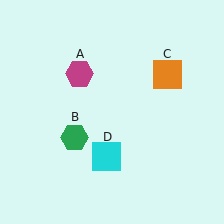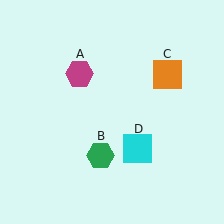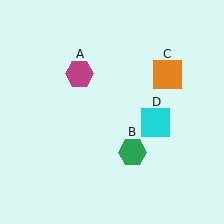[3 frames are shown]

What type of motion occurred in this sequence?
The green hexagon (object B), cyan square (object D) rotated counterclockwise around the center of the scene.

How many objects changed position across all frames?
2 objects changed position: green hexagon (object B), cyan square (object D).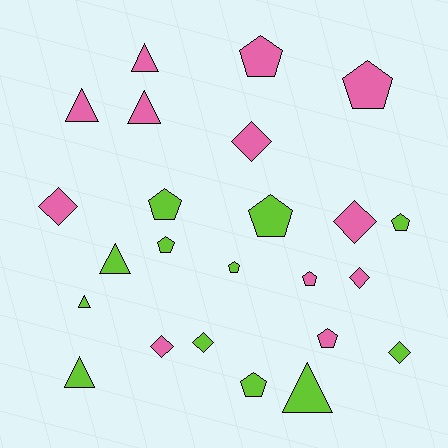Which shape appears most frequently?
Pentagon, with 10 objects.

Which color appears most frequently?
Pink, with 12 objects.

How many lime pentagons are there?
There are 6 lime pentagons.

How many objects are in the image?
There are 24 objects.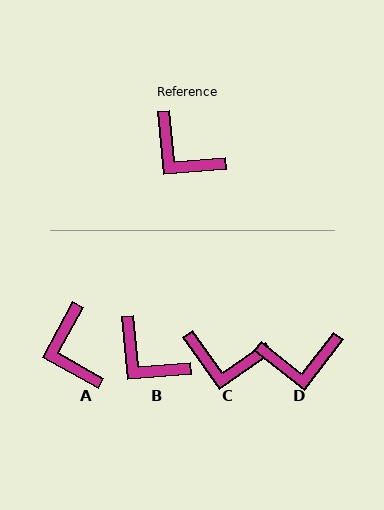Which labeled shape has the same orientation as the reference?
B.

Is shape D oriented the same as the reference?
No, it is off by about 47 degrees.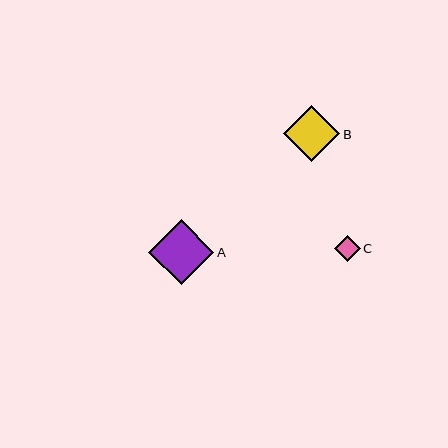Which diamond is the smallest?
Diamond C is the smallest with a size of approximately 26 pixels.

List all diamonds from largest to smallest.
From largest to smallest: A, B, C.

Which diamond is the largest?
Diamond A is the largest with a size of approximately 65 pixels.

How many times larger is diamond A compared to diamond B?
Diamond A is approximately 1.2 times the size of diamond B.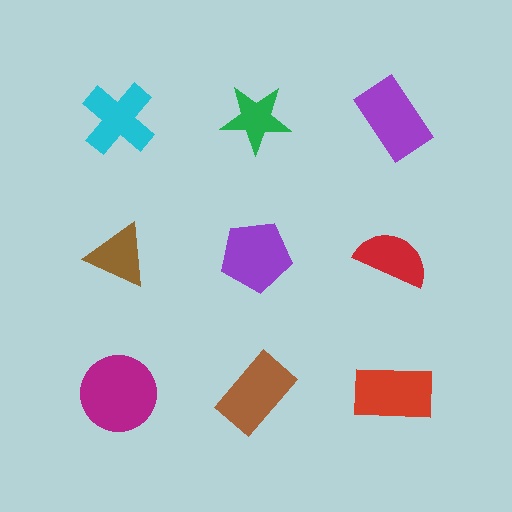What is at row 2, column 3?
A red semicircle.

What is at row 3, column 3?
A red rectangle.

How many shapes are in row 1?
3 shapes.